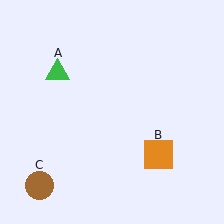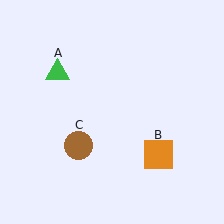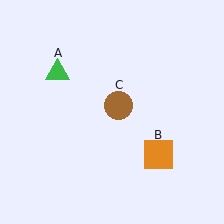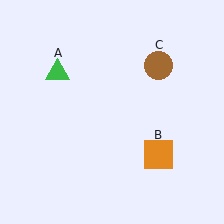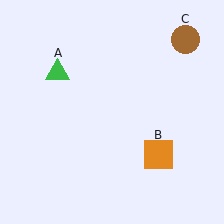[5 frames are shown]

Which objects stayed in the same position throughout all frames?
Green triangle (object A) and orange square (object B) remained stationary.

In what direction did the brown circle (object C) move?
The brown circle (object C) moved up and to the right.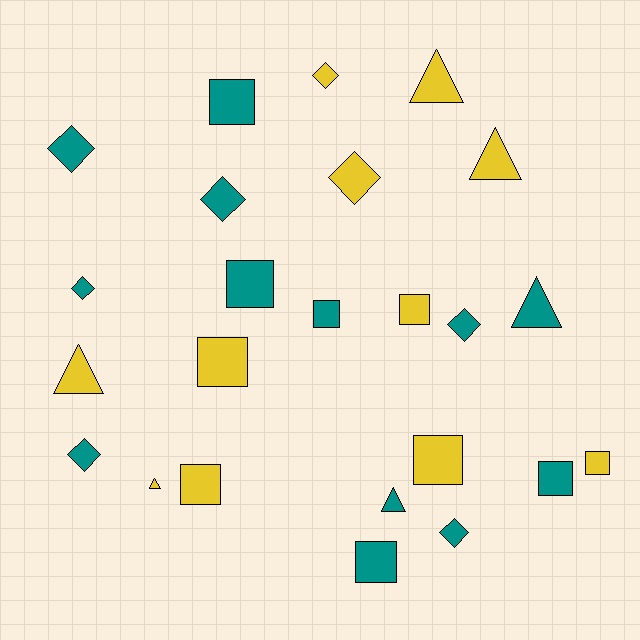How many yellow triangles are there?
There are 4 yellow triangles.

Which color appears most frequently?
Teal, with 13 objects.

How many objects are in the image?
There are 24 objects.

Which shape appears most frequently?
Square, with 10 objects.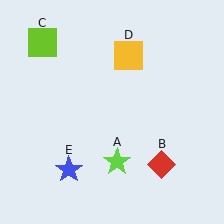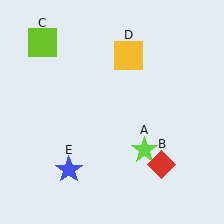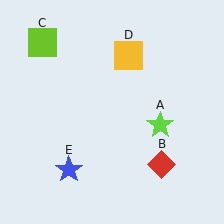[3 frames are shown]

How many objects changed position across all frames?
1 object changed position: lime star (object A).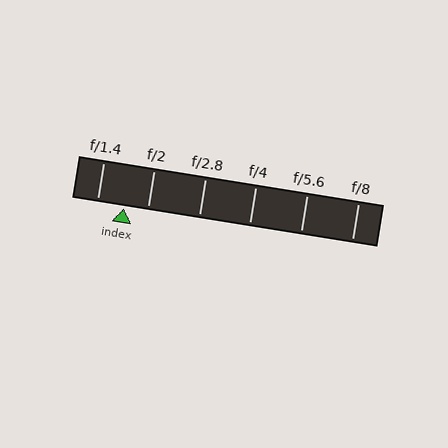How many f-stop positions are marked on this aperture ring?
There are 6 f-stop positions marked.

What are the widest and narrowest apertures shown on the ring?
The widest aperture shown is f/1.4 and the narrowest is f/8.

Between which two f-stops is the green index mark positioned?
The index mark is between f/1.4 and f/2.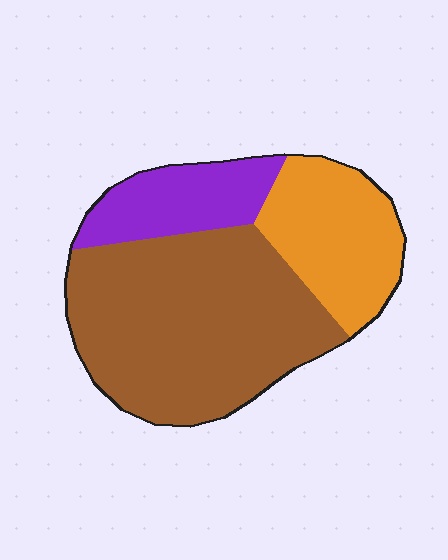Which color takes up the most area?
Brown, at roughly 60%.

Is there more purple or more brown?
Brown.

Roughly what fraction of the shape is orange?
Orange takes up about one quarter (1/4) of the shape.